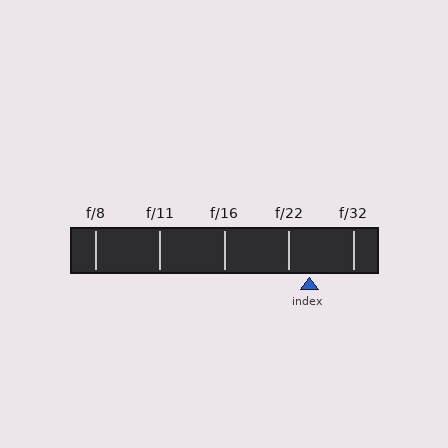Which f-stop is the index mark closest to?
The index mark is closest to f/22.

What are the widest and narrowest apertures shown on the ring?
The widest aperture shown is f/8 and the narrowest is f/32.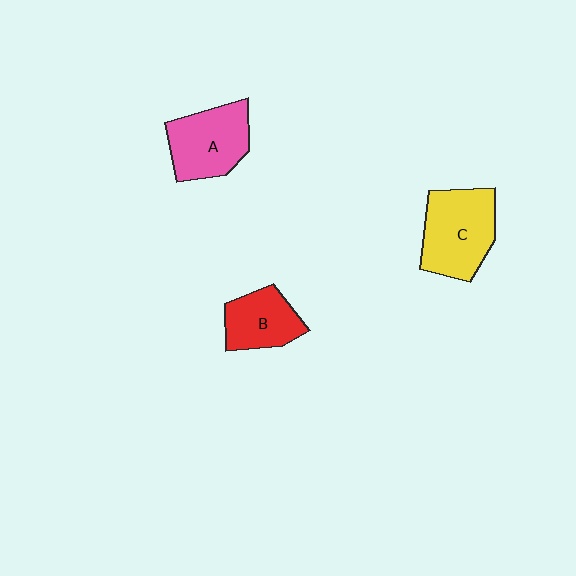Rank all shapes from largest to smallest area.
From largest to smallest: C (yellow), A (pink), B (red).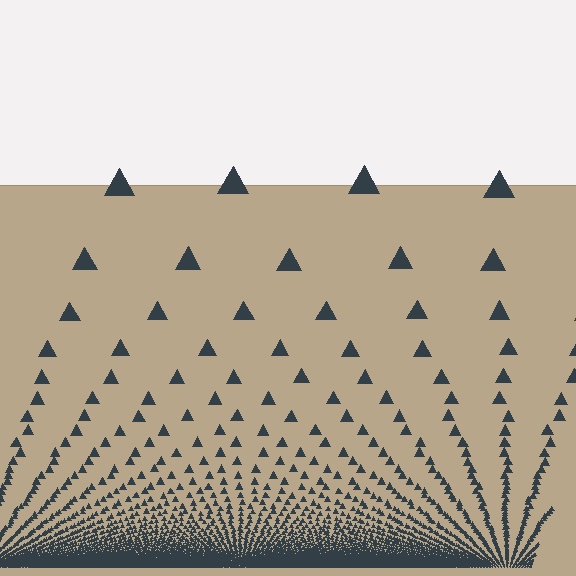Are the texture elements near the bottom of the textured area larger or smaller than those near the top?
Smaller. The gradient is inverted — elements near the bottom are smaller and denser.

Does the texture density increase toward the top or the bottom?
Density increases toward the bottom.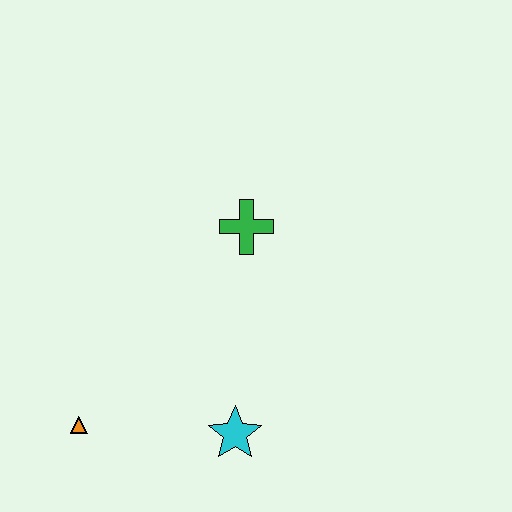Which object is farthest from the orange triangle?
The green cross is farthest from the orange triangle.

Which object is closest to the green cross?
The cyan star is closest to the green cross.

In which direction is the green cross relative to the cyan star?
The green cross is above the cyan star.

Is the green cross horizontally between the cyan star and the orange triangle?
No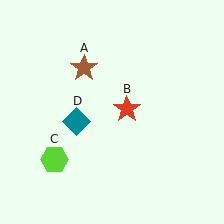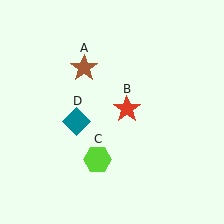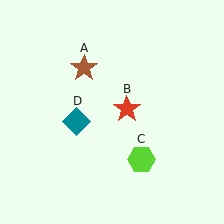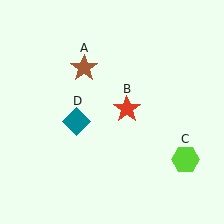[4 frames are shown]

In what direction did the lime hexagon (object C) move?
The lime hexagon (object C) moved right.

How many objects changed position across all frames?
1 object changed position: lime hexagon (object C).